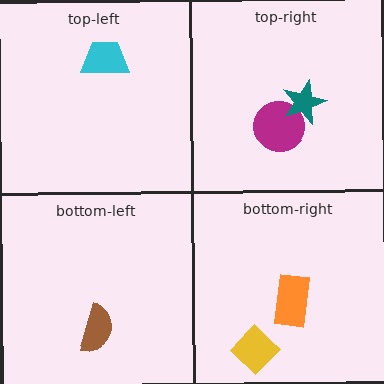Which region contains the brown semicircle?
The bottom-left region.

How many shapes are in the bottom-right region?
2.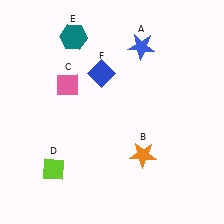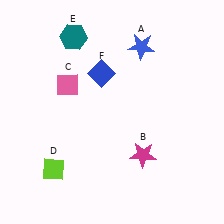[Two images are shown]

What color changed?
The star (B) changed from orange in Image 1 to magenta in Image 2.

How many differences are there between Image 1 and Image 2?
There is 1 difference between the two images.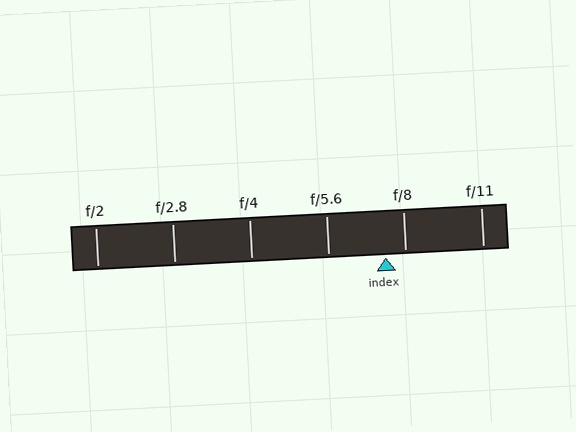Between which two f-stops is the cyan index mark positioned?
The index mark is between f/5.6 and f/8.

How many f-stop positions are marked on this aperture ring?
There are 6 f-stop positions marked.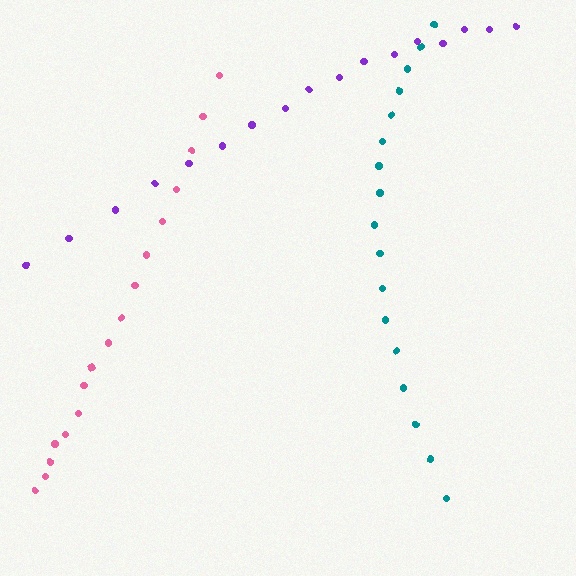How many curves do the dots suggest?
There are 3 distinct paths.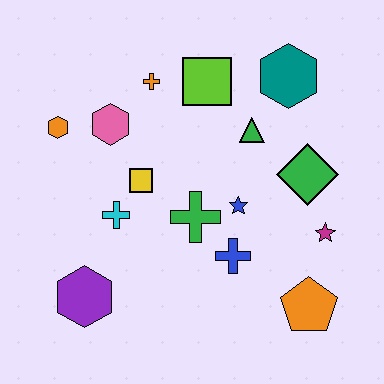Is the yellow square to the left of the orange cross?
Yes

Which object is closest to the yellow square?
The cyan cross is closest to the yellow square.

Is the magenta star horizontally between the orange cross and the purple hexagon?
No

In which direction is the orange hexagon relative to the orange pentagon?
The orange hexagon is to the left of the orange pentagon.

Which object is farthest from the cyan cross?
The teal hexagon is farthest from the cyan cross.